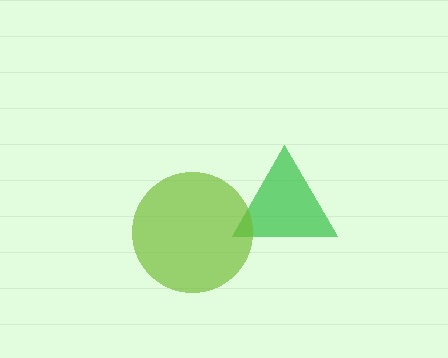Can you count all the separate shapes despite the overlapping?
Yes, there are 2 separate shapes.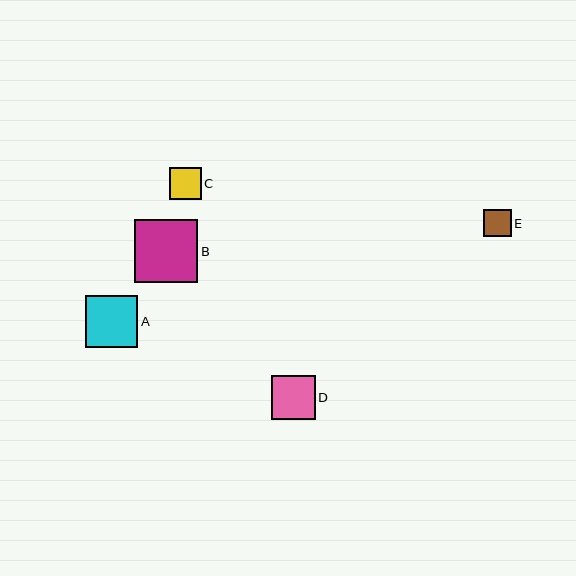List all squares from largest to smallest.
From largest to smallest: B, A, D, C, E.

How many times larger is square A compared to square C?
Square A is approximately 1.7 times the size of square C.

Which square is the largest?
Square B is the largest with a size of approximately 63 pixels.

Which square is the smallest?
Square E is the smallest with a size of approximately 27 pixels.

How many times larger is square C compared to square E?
Square C is approximately 1.2 times the size of square E.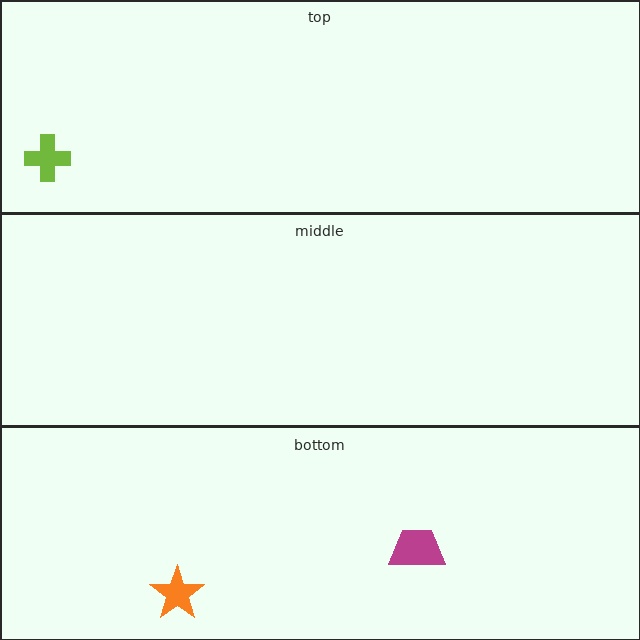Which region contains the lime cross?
The top region.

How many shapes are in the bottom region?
2.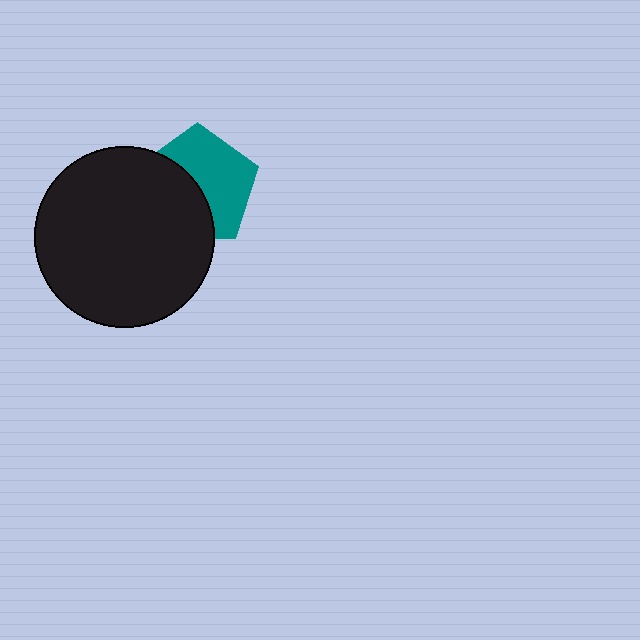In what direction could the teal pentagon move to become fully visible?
The teal pentagon could move toward the upper-right. That would shift it out from behind the black circle entirely.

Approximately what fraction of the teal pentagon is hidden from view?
Roughly 45% of the teal pentagon is hidden behind the black circle.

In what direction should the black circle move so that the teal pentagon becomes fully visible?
The black circle should move toward the lower-left. That is the shortest direction to clear the overlap and leave the teal pentagon fully visible.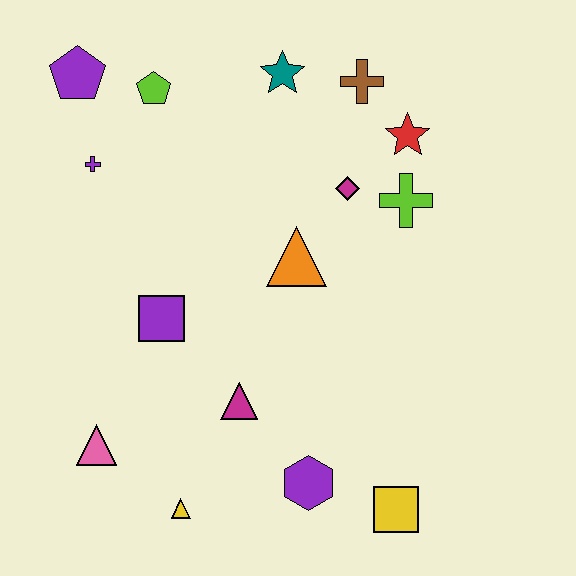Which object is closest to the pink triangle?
The yellow triangle is closest to the pink triangle.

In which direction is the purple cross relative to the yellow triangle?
The purple cross is above the yellow triangle.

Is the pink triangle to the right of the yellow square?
No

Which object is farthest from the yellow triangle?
The brown cross is farthest from the yellow triangle.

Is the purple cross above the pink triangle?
Yes